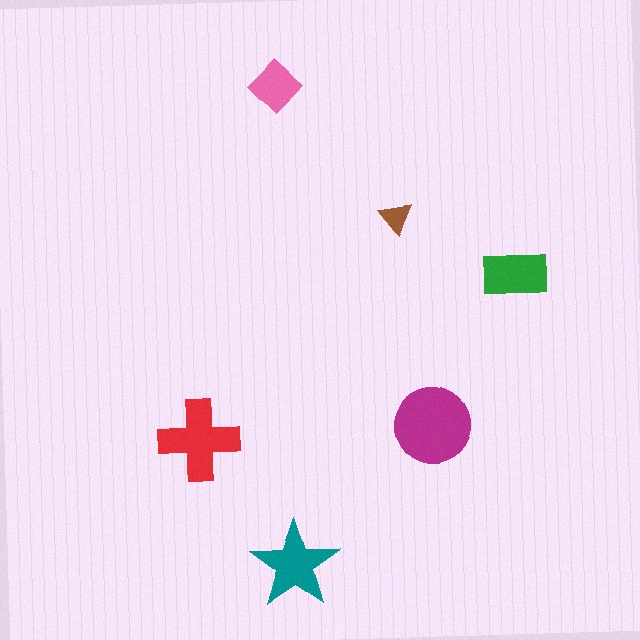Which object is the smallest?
The brown triangle.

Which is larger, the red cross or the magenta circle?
The magenta circle.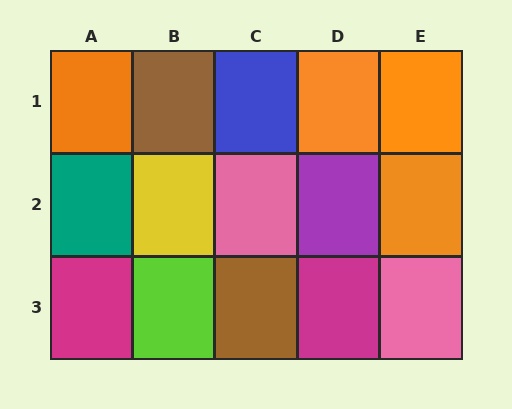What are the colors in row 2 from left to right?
Teal, yellow, pink, purple, orange.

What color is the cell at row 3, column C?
Brown.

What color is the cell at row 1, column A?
Orange.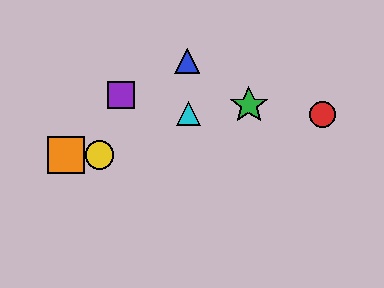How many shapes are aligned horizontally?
2 shapes (the yellow circle, the orange square) are aligned horizontally.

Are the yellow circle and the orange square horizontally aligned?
Yes, both are at y≈155.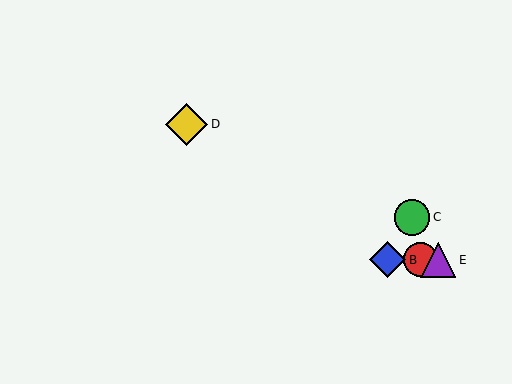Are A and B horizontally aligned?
Yes, both are at y≈260.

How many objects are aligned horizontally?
3 objects (A, B, E) are aligned horizontally.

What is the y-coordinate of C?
Object C is at y≈217.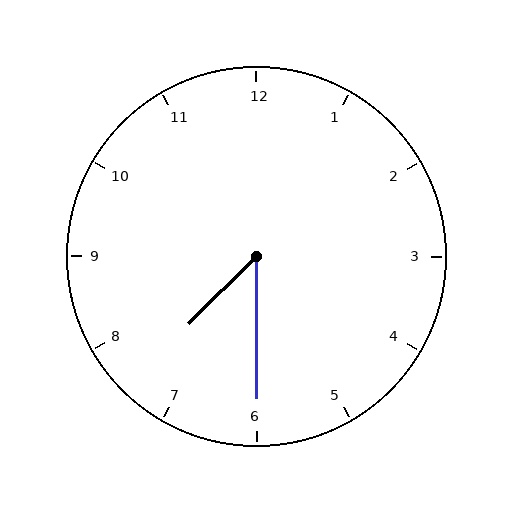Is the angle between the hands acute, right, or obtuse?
It is acute.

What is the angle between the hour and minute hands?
Approximately 45 degrees.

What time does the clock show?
7:30.